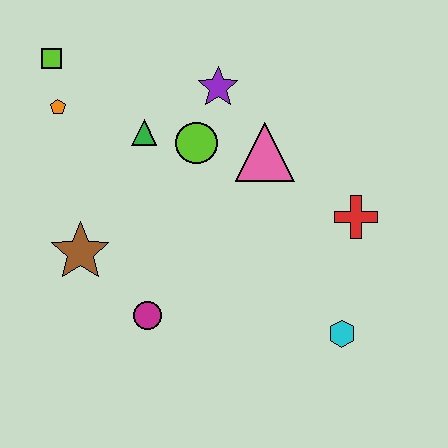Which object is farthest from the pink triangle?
The lime square is farthest from the pink triangle.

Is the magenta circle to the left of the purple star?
Yes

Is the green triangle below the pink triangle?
No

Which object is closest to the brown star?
The magenta circle is closest to the brown star.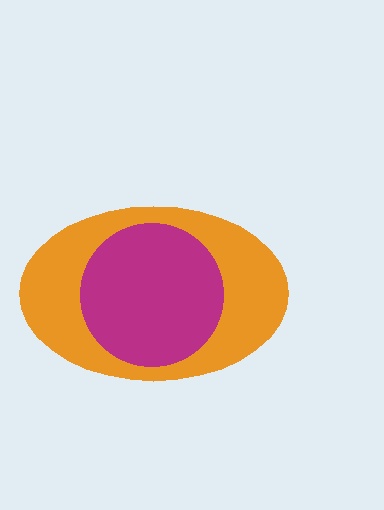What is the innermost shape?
The magenta circle.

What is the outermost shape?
The orange ellipse.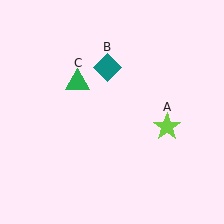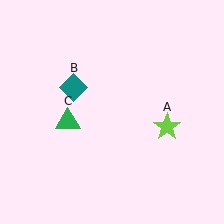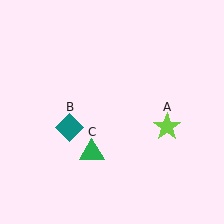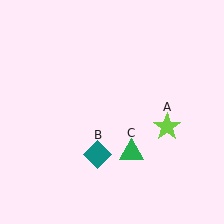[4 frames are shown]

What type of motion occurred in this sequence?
The teal diamond (object B), green triangle (object C) rotated counterclockwise around the center of the scene.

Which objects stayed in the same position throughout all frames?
Lime star (object A) remained stationary.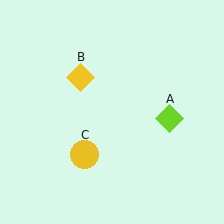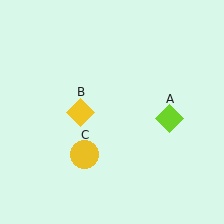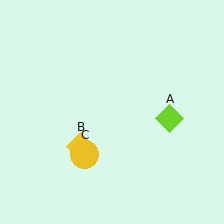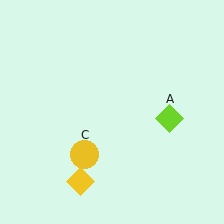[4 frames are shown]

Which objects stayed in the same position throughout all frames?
Lime diamond (object A) and yellow circle (object C) remained stationary.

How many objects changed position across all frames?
1 object changed position: yellow diamond (object B).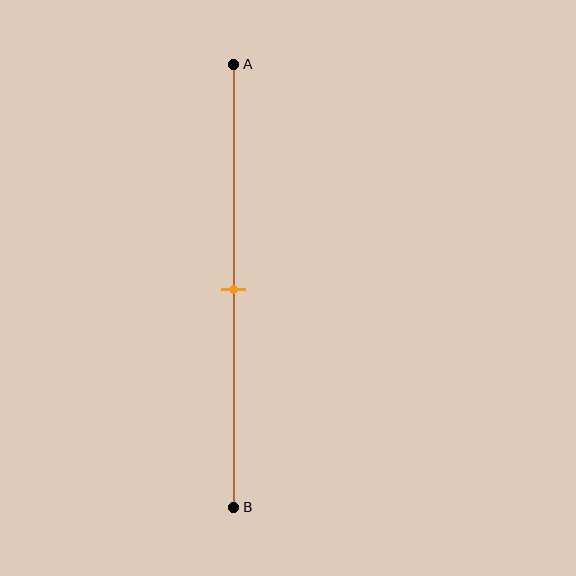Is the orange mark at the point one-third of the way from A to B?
No, the mark is at about 50% from A, not at the 33% one-third point.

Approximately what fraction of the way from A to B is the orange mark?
The orange mark is approximately 50% of the way from A to B.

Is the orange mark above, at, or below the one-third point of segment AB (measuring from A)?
The orange mark is below the one-third point of segment AB.